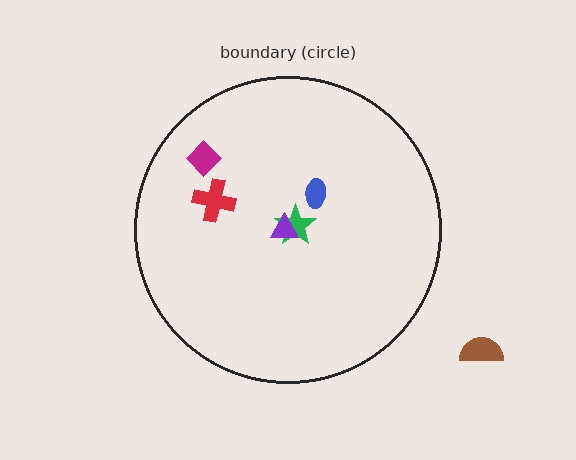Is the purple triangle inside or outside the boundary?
Inside.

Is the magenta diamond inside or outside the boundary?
Inside.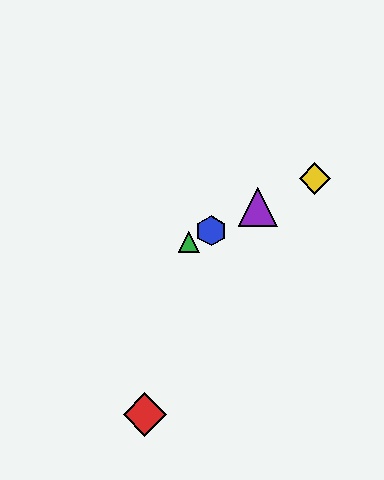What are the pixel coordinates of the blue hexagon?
The blue hexagon is at (211, 231).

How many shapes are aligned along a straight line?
4 shapes (the blue hexagon, the green triangle, the yellow diamond, the purple triangle) are aligned along a straight line.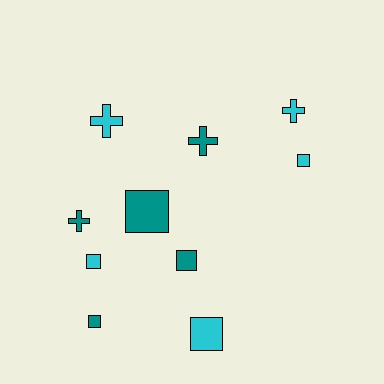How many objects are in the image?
There are 10 objects.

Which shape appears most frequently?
Square, with 6 objects.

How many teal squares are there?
There are 3 teal squares.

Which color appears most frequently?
Cyan, with 5 objects.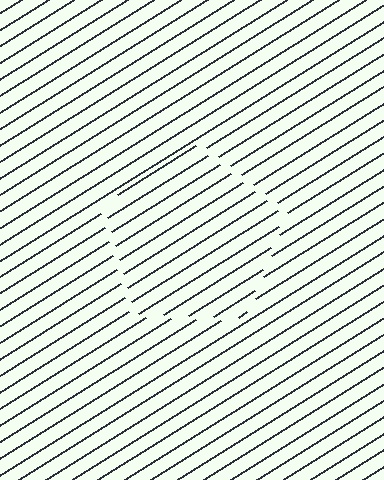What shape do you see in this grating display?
An illusory pentagon. The interior of the shape contains the same grating, shifted by half a period — the contour is defined by the phase discontinuity where line-ends from the inner and outer gratings abut.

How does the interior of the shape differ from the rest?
The interior of the shape contains the same grating, shifted by half a period — the contour is defined by the phase discontinuity where line-ends from the inner and outer gratings abut.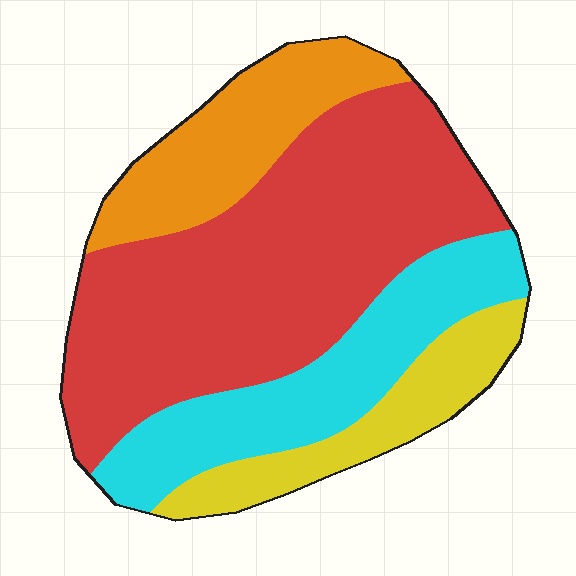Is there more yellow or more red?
Red.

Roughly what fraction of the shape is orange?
Orange takes up less than a sixth of the shape.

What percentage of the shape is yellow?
Yellow covers 13% of the shape.